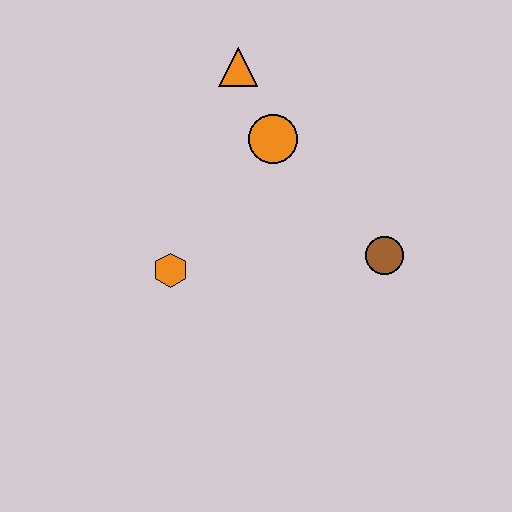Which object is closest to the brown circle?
The orange circle is closest to the brown circle.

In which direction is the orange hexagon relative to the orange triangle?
The orange hexagon is below the orange triangle.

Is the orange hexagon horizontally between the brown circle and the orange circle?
No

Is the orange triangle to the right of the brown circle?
No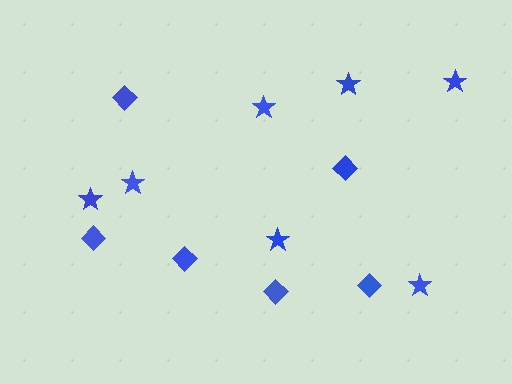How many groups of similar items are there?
There are 2 groups: one group of stars (7) and one group of diamonds (6).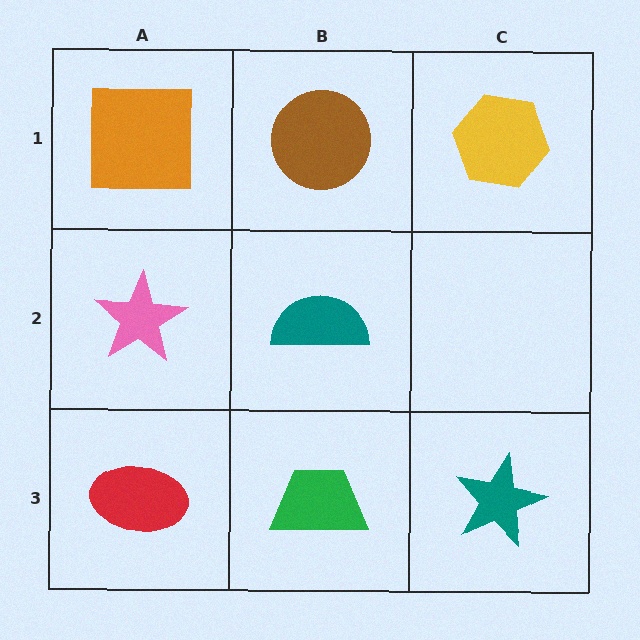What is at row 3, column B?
A green trapezoid.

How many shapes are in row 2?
2 shapes.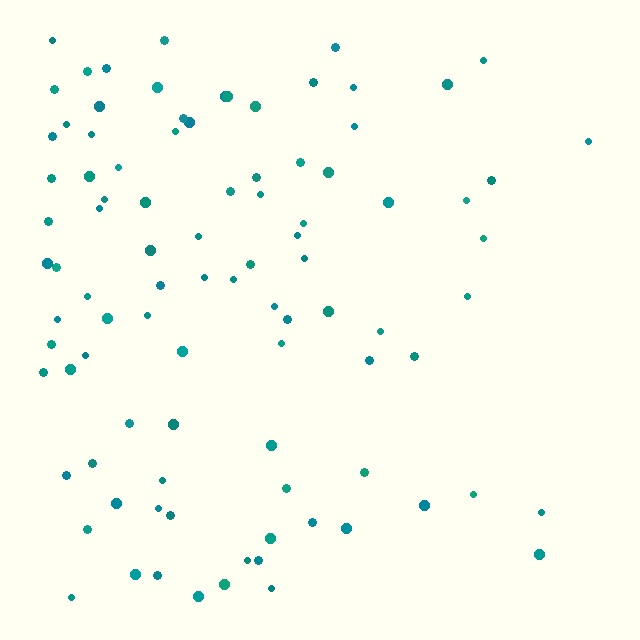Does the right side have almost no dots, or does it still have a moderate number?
Still a moderate number, just noticeably fewer than the left.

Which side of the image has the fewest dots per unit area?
The right.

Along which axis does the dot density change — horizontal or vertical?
Horizontal.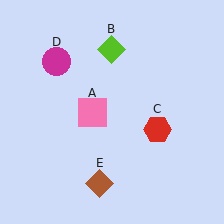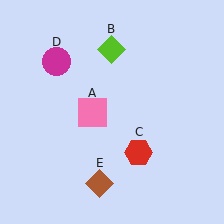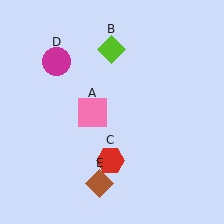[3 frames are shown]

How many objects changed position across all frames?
1 object changed position: red hexagon (object C).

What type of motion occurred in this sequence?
The red hexagon (object C) rotated clockwise around the center of the scene.